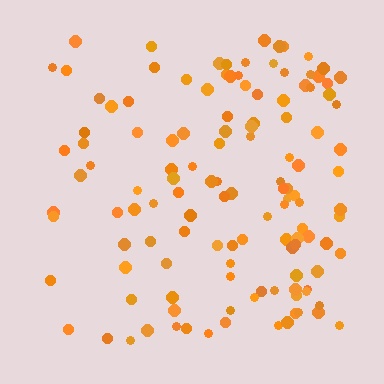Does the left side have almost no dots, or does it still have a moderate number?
Still a moderate number, just noticeably fewer than the right.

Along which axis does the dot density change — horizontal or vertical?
Horizontal.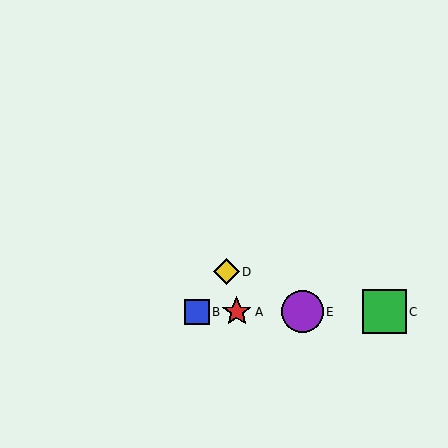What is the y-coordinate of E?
Object E is at y≈312.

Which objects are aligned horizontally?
Objects A, B, C, E are aligned horizontally.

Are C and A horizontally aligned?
Yes, both are at y≈312.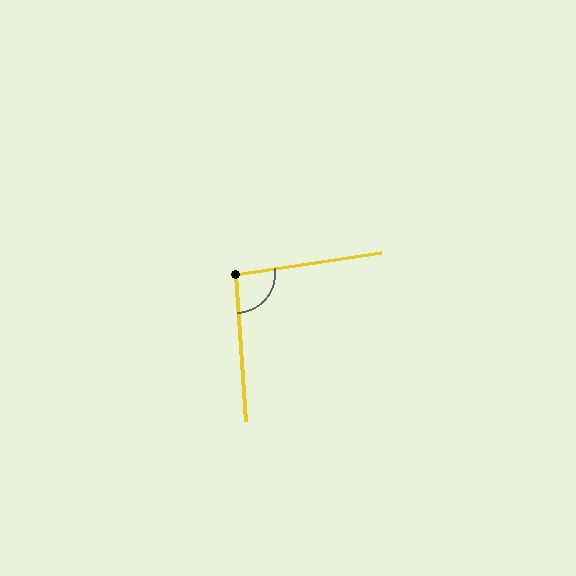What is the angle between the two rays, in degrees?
Approximately 95 degrees.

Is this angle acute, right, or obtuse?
It is approximately a right angle.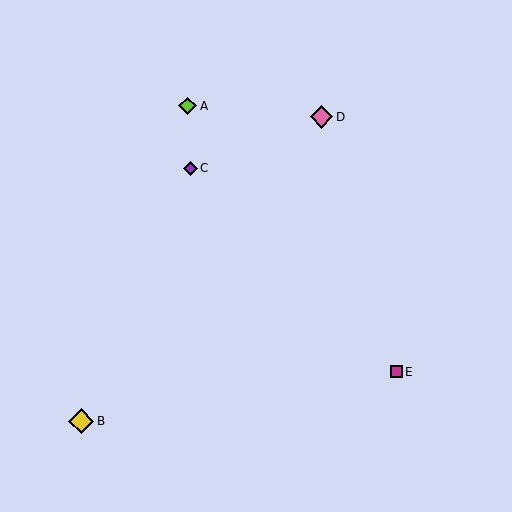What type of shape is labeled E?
Shape E is a magenta square.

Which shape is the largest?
The yellow diamond (labeled B) is the largest.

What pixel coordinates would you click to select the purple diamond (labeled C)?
Click at (190, 168) to select the purple diamond C.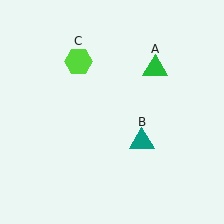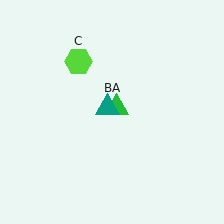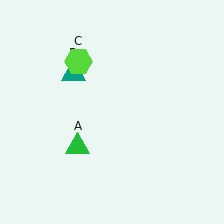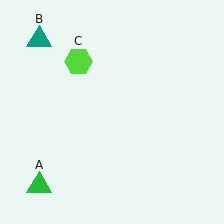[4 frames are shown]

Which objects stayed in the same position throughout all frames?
Lime hexagon (object C) remained stationary.